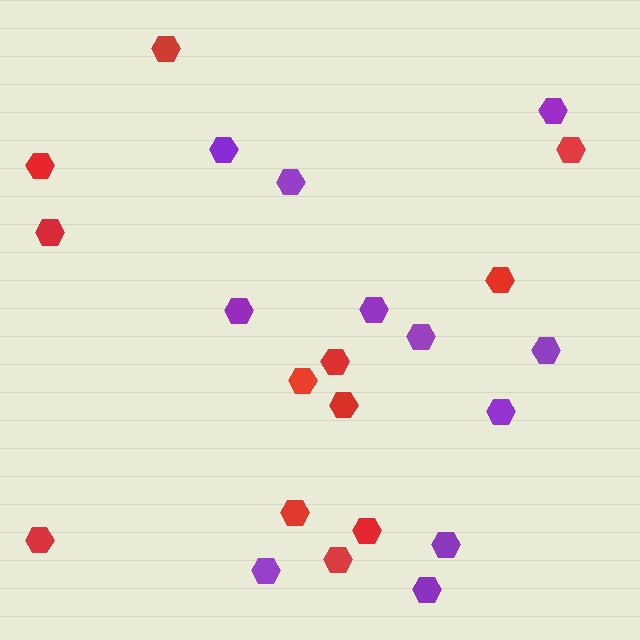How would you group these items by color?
There are 2 groups: one group of red hexagons (12) and one group of purple hexagons (11).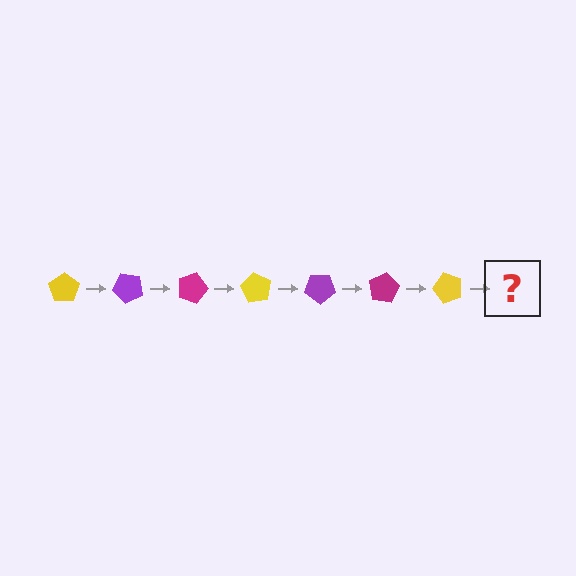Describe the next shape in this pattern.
It should be a purple pentagon, rotated 315 degrees from the start.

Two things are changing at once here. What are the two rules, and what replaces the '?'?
The two rules are that it rotates 45 degrees each step and the color cycles through yellow, purple, and magenta. The '?' should be a purple pentagon, rotated 315 degrees from the start.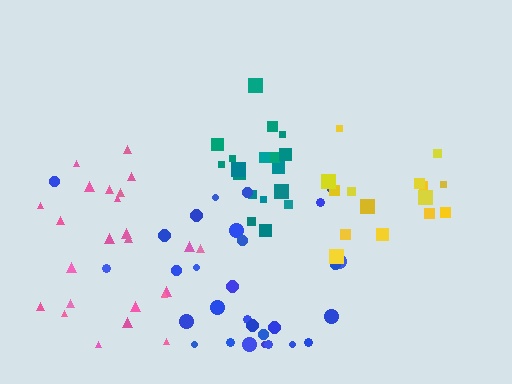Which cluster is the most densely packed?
Teal.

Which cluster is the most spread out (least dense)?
Pink.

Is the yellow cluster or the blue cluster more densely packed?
Blue.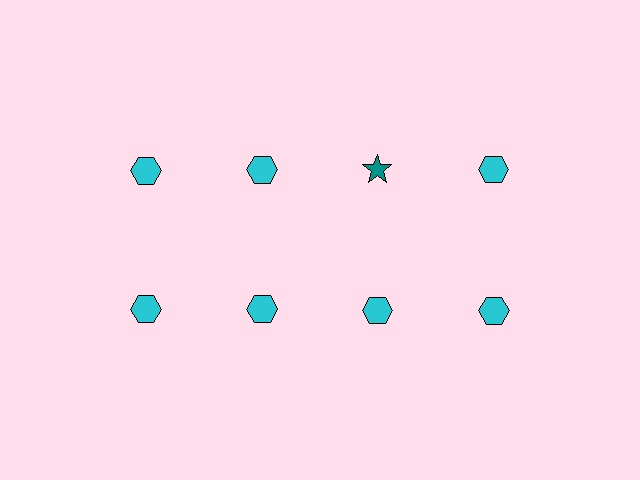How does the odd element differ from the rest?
It differs in both color (teal instead of cyan) and shape (star instead of hexagon).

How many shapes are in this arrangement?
There are 8 shapes arranged in a grid pattern.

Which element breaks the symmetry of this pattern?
The teal star in the top row, center column breaks the symmetry. All other shapes are cyan hexagons.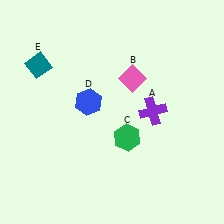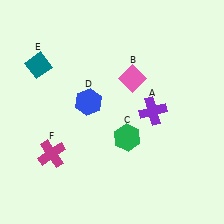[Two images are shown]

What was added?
A magenta cross (F) was added in Image 2.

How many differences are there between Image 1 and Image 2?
There is 1 difference between the two images.